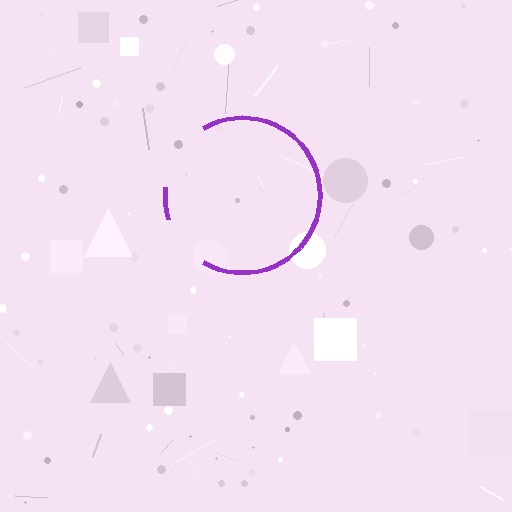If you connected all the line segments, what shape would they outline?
They would outline a circle.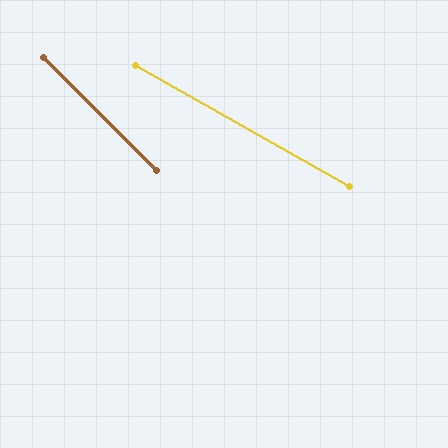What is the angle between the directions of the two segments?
Approximately 16 degrees.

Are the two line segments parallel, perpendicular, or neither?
Neither parallel nor perpendicular — they differ by about 16°.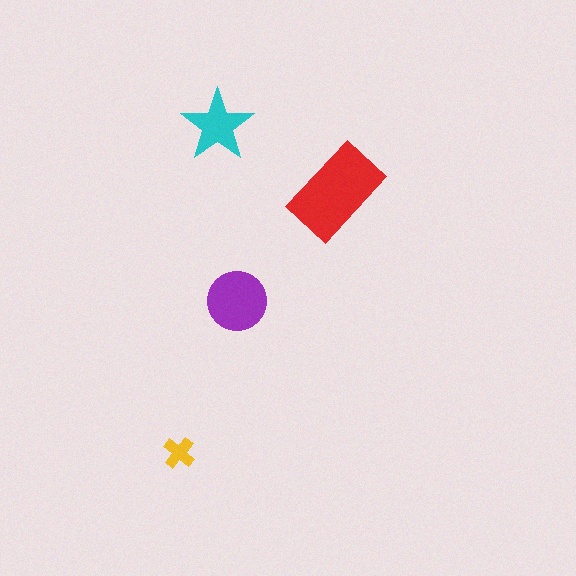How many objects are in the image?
There are 4 objects in the image.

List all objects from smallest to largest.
The yellow cross, the cyan star, the purple circle, the red rectangle.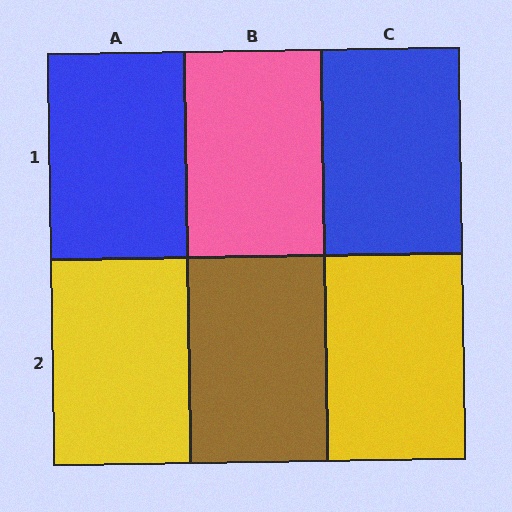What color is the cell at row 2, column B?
Brown.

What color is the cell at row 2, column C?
Yellow.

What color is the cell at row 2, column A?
Yellow.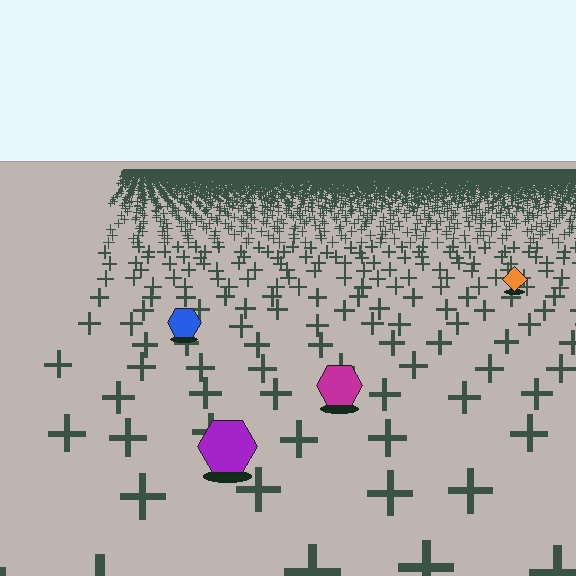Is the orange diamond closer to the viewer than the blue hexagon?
No. The blue hexagon is closer — you can tell from the texture gradient: the ground texture is coarser near it.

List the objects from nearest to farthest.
From nearest to farthest: the purple hexagon, the magenta hexagon, the blue hexagon, the orange diamond.